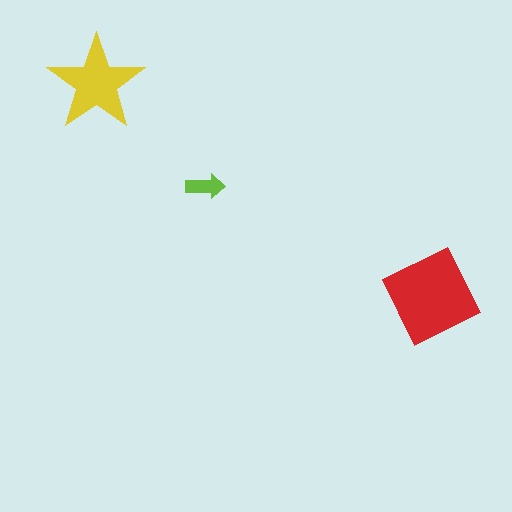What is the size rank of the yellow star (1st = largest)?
2nd.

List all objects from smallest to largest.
The lime arrow, the yellow star, the red square.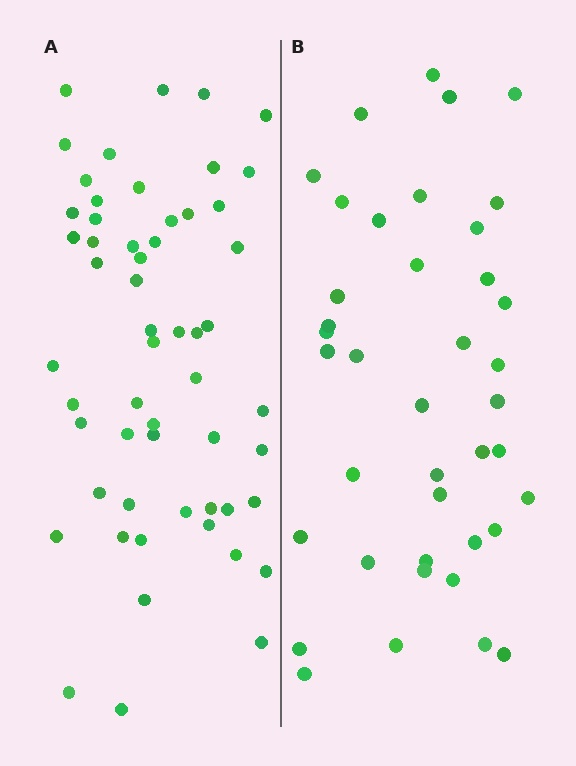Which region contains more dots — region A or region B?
Region A (the left region) has more dots.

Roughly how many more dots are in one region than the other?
Region A has approximately 15 more dots than region B.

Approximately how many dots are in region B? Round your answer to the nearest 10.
About 40 dots.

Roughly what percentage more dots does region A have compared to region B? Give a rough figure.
About 40% more.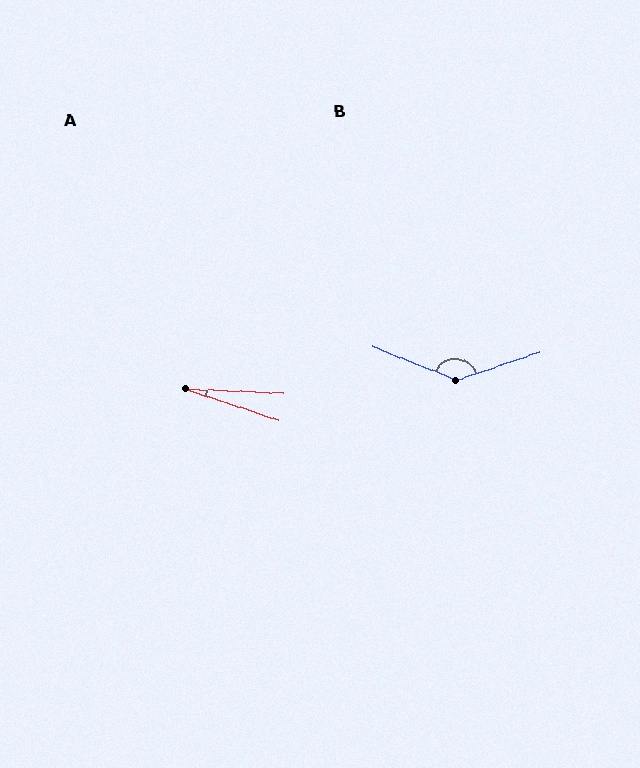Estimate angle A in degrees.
Approximately 16 degrees.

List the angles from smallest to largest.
A (16°), B (140°).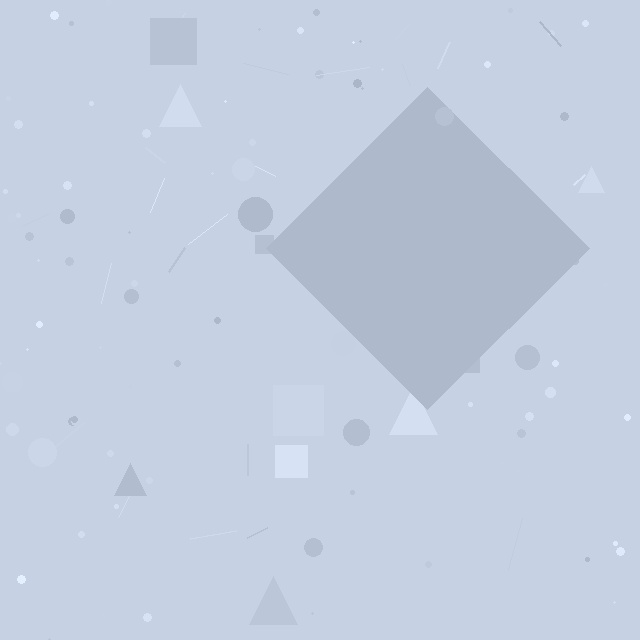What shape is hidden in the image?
A diamond is hidden in the image.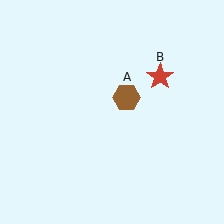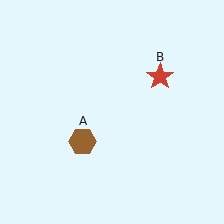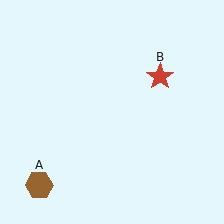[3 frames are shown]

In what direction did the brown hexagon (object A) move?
The brown hexagon (object A) moved down and to the left.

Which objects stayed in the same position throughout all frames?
Red star (object B) remained stationary.